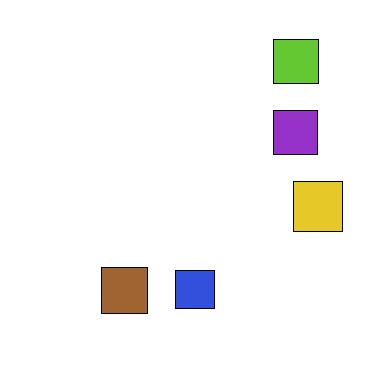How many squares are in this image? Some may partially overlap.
There are 5 squares.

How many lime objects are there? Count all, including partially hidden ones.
There is 1 lime object.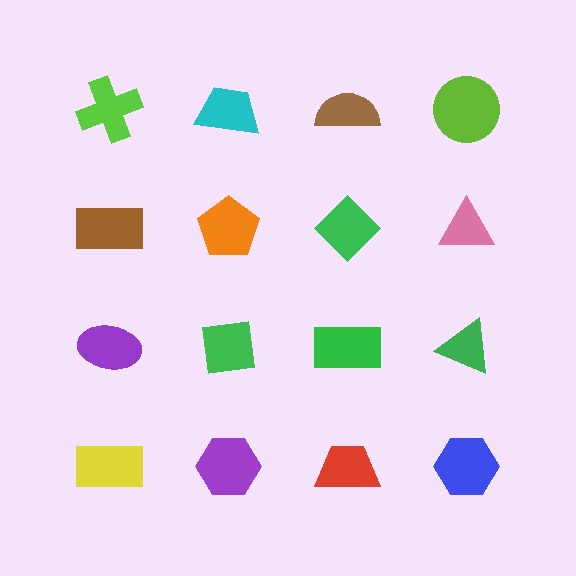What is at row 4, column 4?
A blue hexagon.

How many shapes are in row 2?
4 shapes.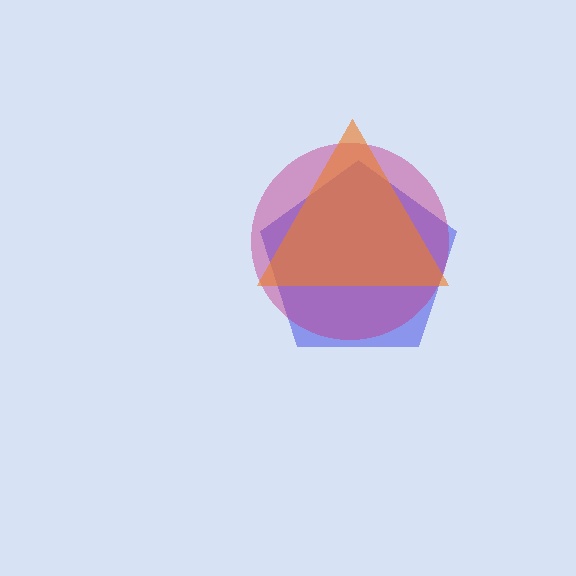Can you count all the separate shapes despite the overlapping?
Yes, there are 3 separate shapes.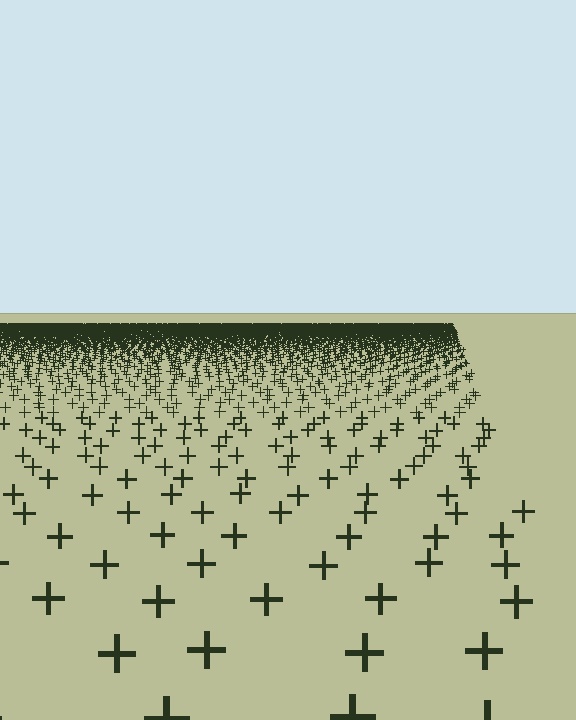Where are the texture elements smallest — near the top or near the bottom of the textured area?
Near the top.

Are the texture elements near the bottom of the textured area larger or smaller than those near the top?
Larger. Near the bottom, elements are closer to the viewer and appear at a bigger on-screen size.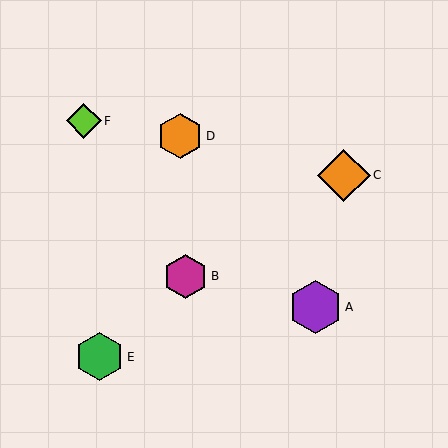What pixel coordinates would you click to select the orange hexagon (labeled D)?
Click at (180, 136) to select the orange hexagon D.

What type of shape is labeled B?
Shape B is a magenta hexagon.